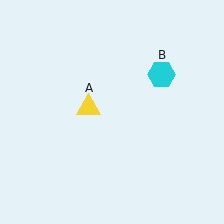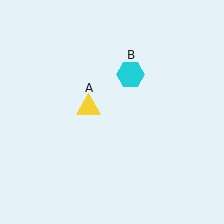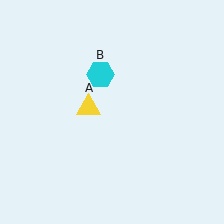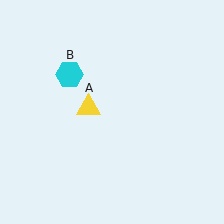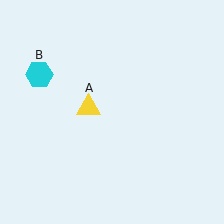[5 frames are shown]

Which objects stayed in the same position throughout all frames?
Yellow triangle (object A) remained stationary.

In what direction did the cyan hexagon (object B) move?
The cyan hexagon (object B) moved left.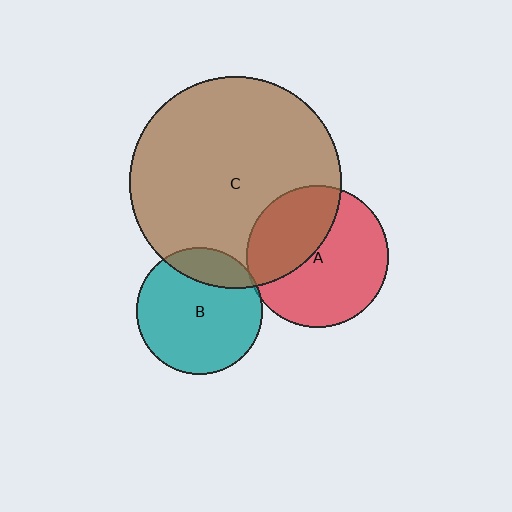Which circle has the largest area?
Circle C (brown).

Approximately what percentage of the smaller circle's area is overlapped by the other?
Approximately 20%.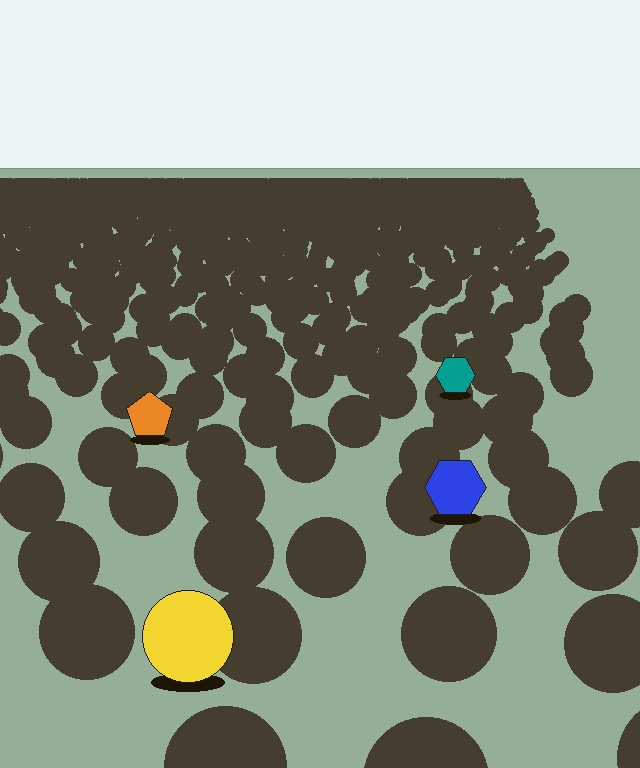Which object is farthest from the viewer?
The teal hexagon is farthest from the viewer. It appears smaller and the ground texture around it is denser.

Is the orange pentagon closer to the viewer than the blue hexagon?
No. The blue hexagon is closer — you can tell from the texture gradient: the ground texture is coarser near it.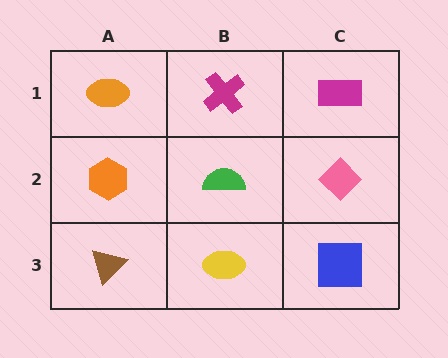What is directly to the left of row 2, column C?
A green semicircle.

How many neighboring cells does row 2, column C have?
3.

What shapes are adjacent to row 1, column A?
An orange hexagon (row 2, column A), a magenta cross (row 1, column B).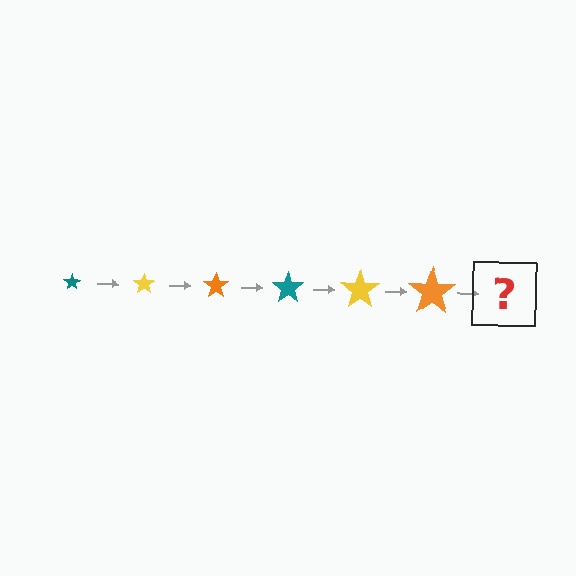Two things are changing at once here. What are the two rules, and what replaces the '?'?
The two rules are that the star grows larger each step and the color cycles through teal, yellow, and orange. The '?' should be a teal star, larger than the previous one.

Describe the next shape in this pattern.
It should be a teal star, larger than the previous one.